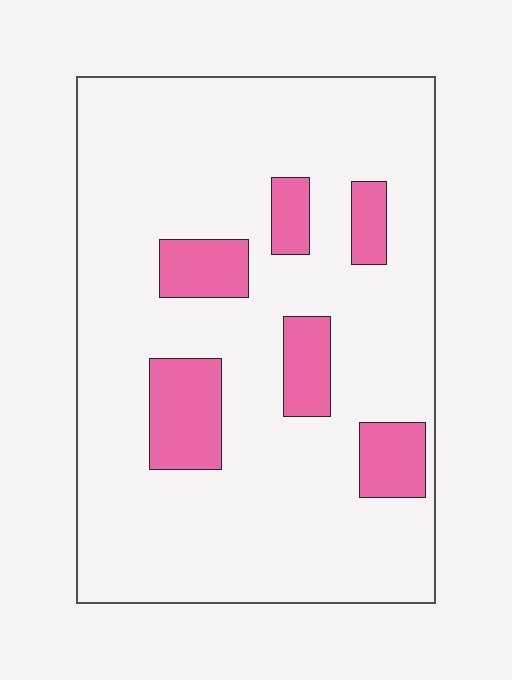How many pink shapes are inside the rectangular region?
6.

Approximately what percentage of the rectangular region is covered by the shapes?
Approximately 15%.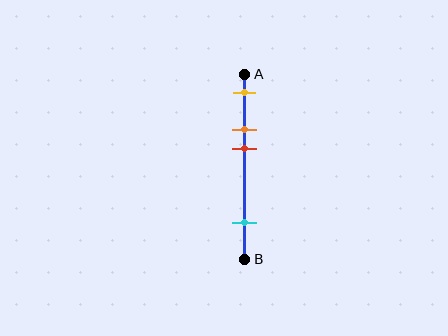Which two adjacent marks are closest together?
The orange and red marks are the closest adjacent pair.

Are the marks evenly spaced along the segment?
No, the marks are not evenly spaced.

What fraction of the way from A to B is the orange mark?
The orange mark is approximately 30% (0.3) of the way from A to B.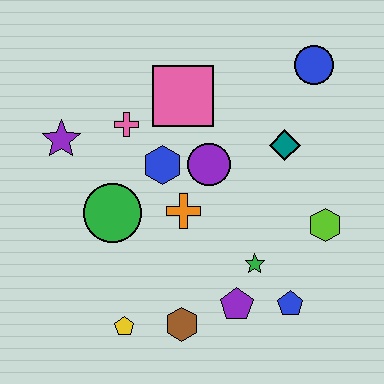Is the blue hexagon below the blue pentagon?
No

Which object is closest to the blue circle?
The teal diamond is closest to the blue circle.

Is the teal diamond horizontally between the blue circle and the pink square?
Yes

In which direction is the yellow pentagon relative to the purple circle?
The yellow pentagon is below the purple circle.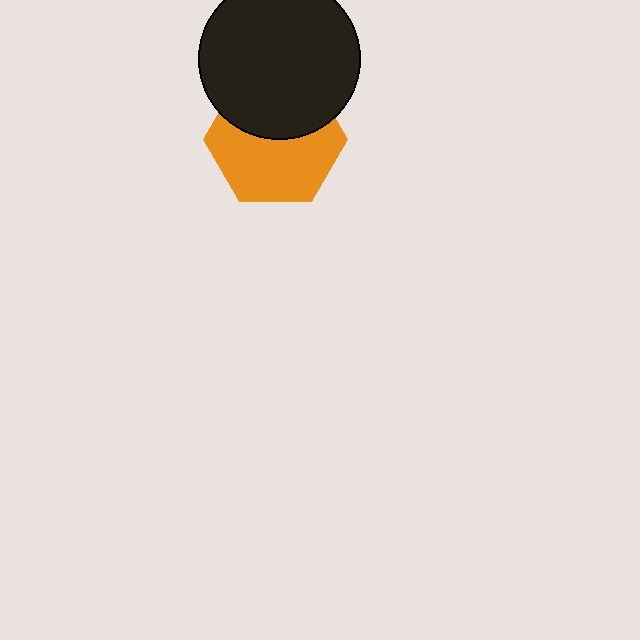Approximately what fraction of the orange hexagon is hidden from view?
Roughly 41% of the orange hexagon is hidden behind the black circle.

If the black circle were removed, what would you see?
You would see the complete orange hexagon.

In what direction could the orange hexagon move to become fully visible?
The orange hexagon could move down. That would shift it out from behind the black circle entirely.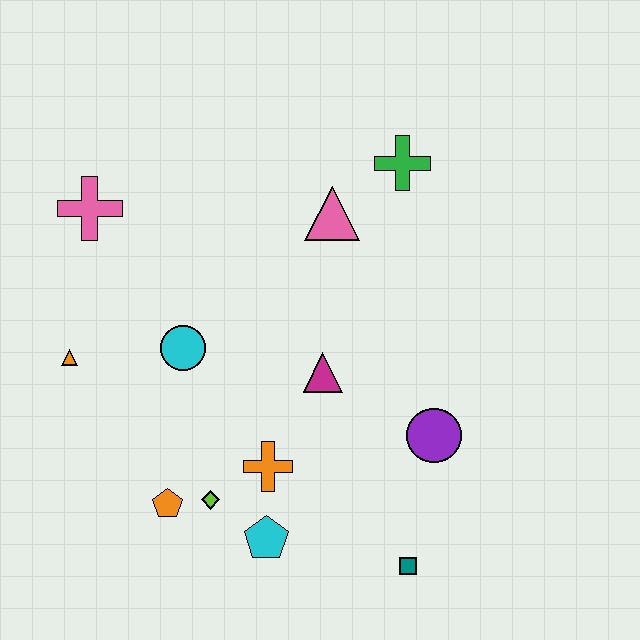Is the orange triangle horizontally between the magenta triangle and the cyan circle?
No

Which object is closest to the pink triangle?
The green cross is closest to the pink triangle.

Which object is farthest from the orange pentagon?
The green cross is farthest from the orange pentagon.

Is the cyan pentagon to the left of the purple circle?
Yes